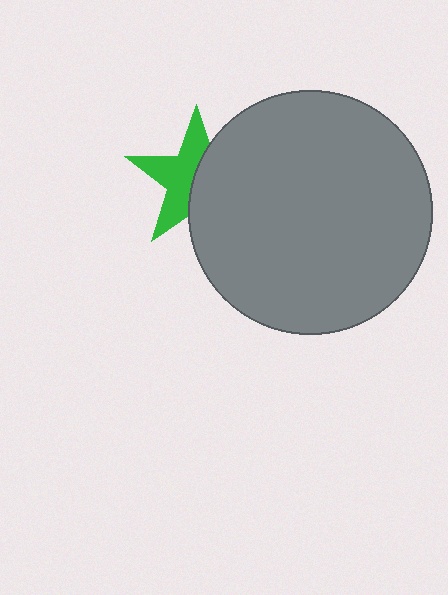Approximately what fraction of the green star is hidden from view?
Roughly 47% of the green star is hidden behind the gray circle.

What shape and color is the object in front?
The object in front is a gray circle.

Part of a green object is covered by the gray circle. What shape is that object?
It is a star.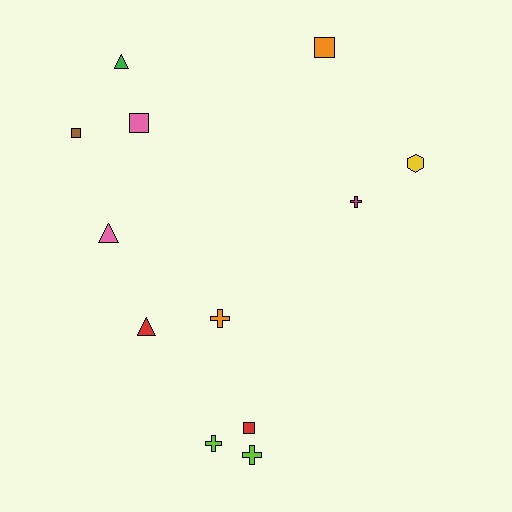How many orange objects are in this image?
There are 2 orange objects.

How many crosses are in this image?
There are 4 crosses.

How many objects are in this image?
There are 12 objects.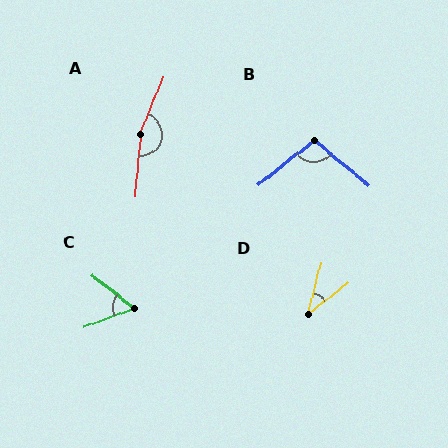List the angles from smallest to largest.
D (37°), C (59°), B (102°), A (162°).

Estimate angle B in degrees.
Approximately 102 degrees.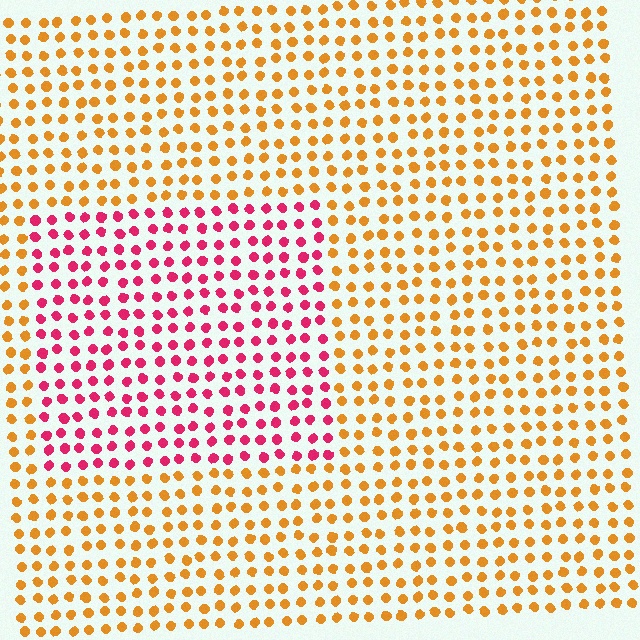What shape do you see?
I see a rectangle.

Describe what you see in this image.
The image is filled with small orange elements in a uniform arrangement. A rectangle-shaped region is visible where the elements are tinted to a slightly different hue, forming a subtle color boundary.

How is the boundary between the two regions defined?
The boundary is defined purely by a slight shift in hue (about 57 degrees). Spacing, size, and orientation are identical on both sides.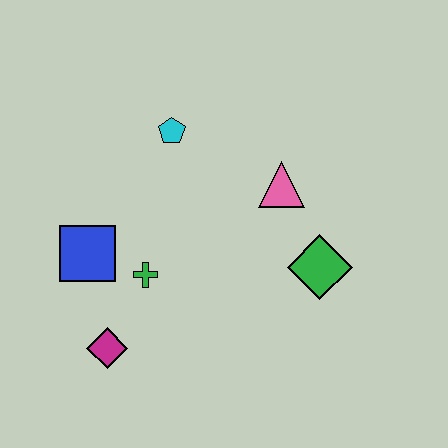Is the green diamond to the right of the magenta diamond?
Yes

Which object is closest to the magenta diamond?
The green cross is closest to the magenta diamond.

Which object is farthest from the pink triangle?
The magenta diamond is farthest from the pink triangle.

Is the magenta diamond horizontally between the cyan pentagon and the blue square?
Yes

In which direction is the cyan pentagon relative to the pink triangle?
The cyan pentagon is to the left of the pink triangle.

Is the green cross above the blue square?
No